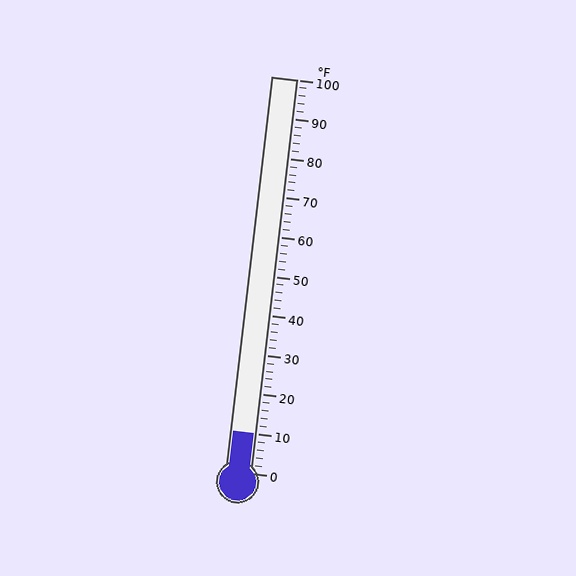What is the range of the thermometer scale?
The thermometer scale ranges from 0°F to 100°F.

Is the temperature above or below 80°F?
The temperature is below 80°F.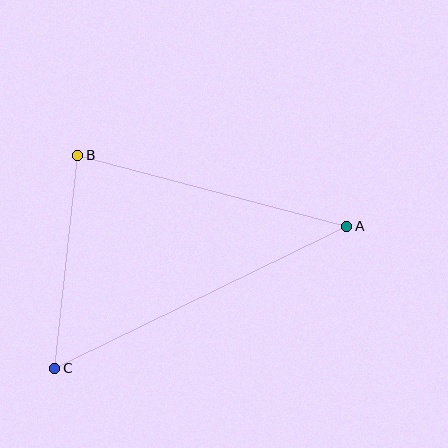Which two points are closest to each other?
Points B and C are closest to each other.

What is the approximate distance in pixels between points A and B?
The distance between A and B is approximately 278 pixels.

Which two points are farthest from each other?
Points A and C are farthest from each other.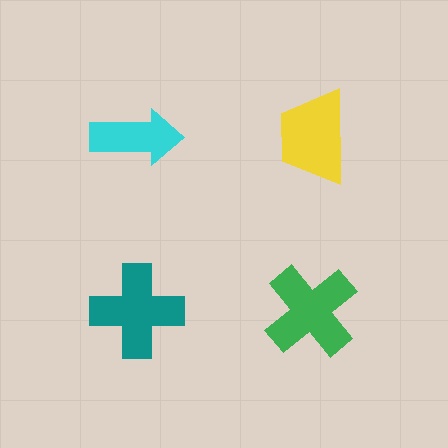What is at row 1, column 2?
A yellow trapezoid.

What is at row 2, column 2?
A green cross.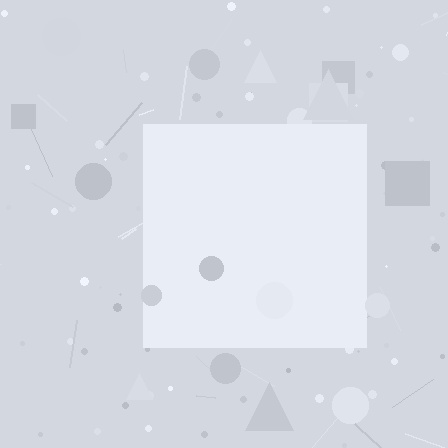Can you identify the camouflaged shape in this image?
The camouflaged shape is a square.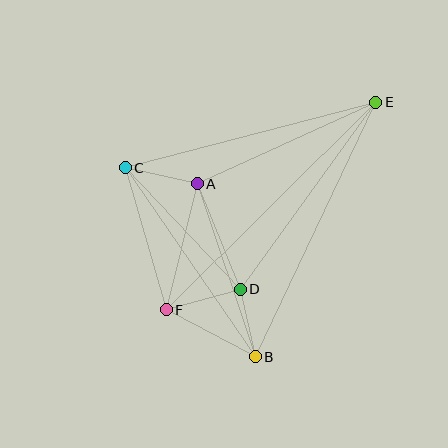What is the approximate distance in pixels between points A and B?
The distance between A and B is approximately 183 pixels.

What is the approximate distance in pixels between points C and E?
The distance between C and E is approximately 259 pixels.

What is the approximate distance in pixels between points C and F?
The distance between C and F is approximately 148 pixels.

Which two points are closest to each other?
Points B and D are closest to each other.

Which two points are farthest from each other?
Points E and F are farthest from each other.